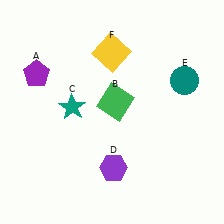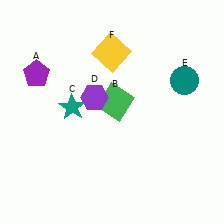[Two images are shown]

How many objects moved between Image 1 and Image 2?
1 object moved between the two images.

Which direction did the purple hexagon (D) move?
The purple hexagon (D) moved up.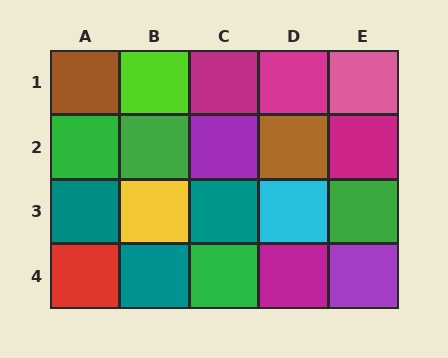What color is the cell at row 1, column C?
Magenta.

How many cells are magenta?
4 cells are magenta.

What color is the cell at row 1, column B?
Lime.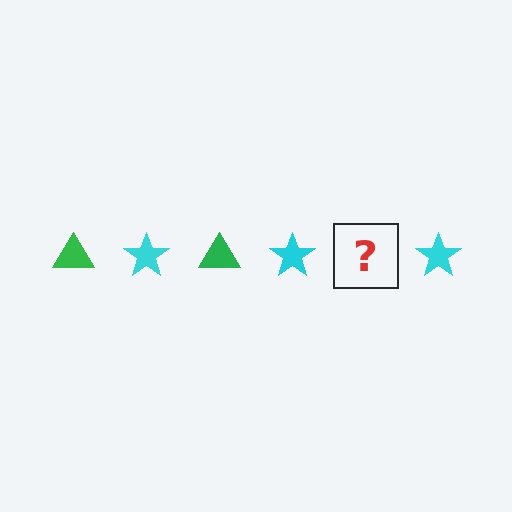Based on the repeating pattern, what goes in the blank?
The blank should be a green triangle.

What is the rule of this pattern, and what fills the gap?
The rule is that the pattern alternates between green triangle and cyan star. The gap should be filled with a green triangle.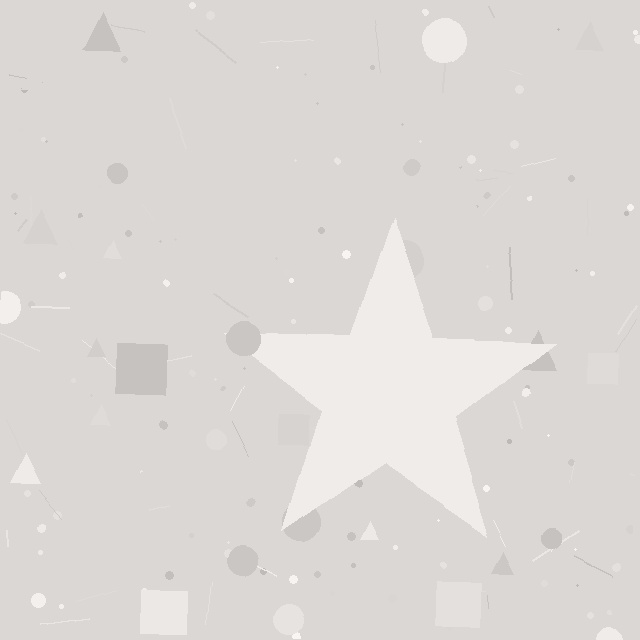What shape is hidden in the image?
A star is hidden in the image.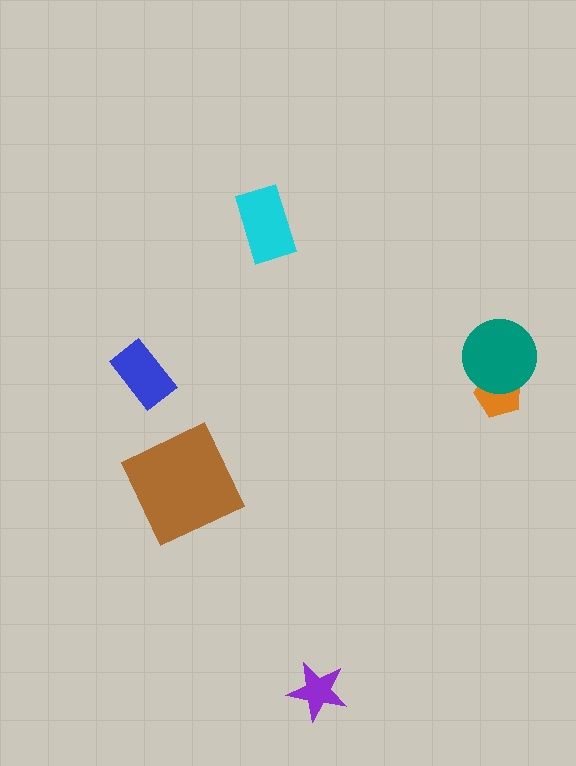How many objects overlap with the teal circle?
1 object overlaps with the teal circle.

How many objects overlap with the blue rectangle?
0 objects overlap with the blue rectangle.